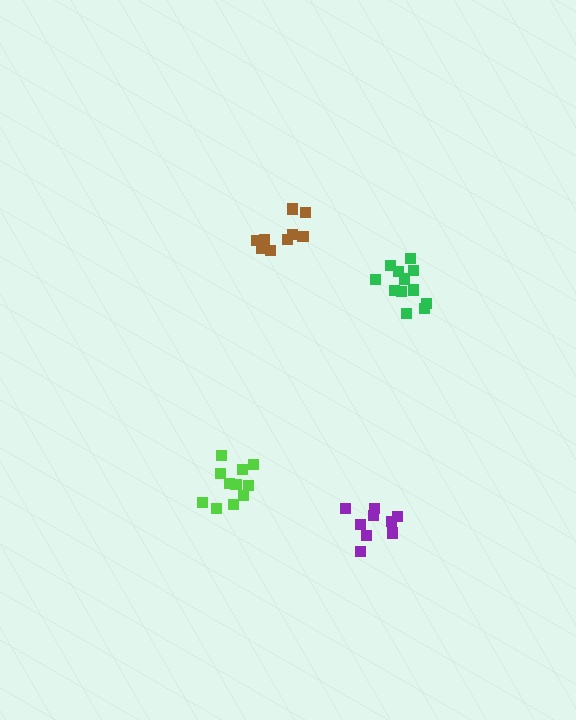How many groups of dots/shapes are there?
There are 4 groups.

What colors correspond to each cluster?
The clusters are colored: purple, green, brown, lime.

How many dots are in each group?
Group 1: 9 dots, Group 2: 12 dots, Group 3: 9 dots, Group 4: 11 dots (41 total).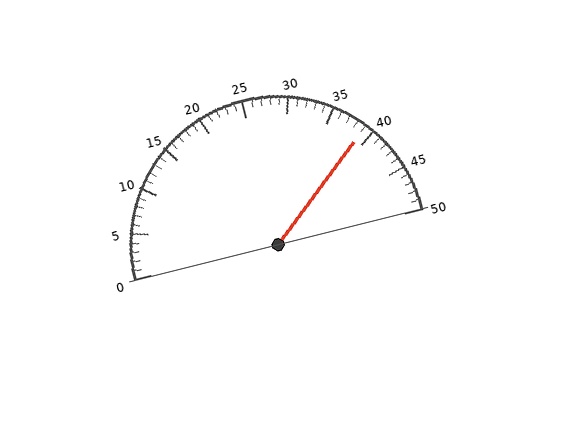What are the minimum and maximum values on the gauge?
The gauge ranges from 0 to 50.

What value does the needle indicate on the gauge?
The needle indicates approximately 39.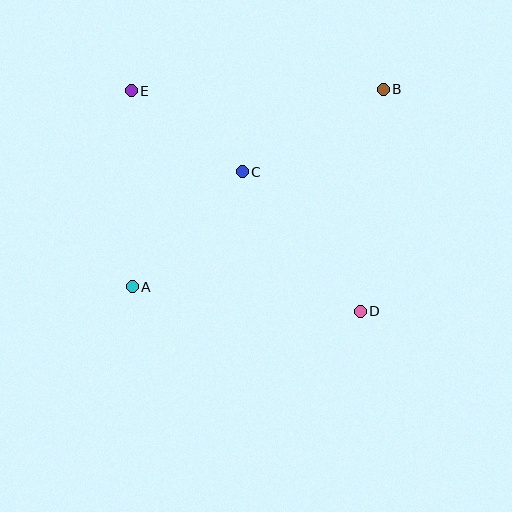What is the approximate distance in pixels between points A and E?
The distance between A and E is approximately 196 pixels.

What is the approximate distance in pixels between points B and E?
The distance between B and E is approximately 252 pixels.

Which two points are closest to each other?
Points C and E are closest to each other.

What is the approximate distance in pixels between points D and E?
The distance between D and E is approximately 318 pixels.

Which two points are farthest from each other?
Points A and B are farthest from each other.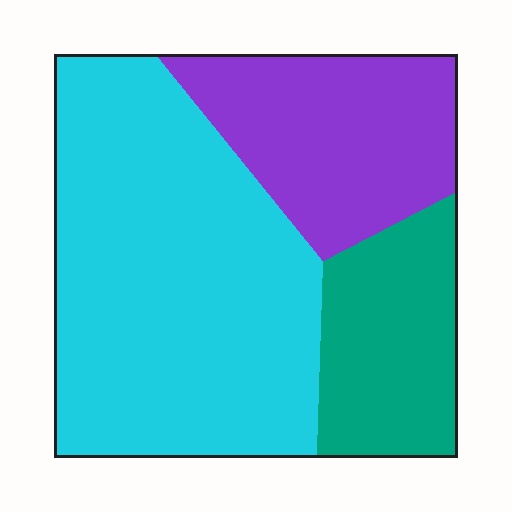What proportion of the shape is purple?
Purple covers around 25% of the shape.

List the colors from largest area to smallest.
From largest to smallest: cyan, purple, teal.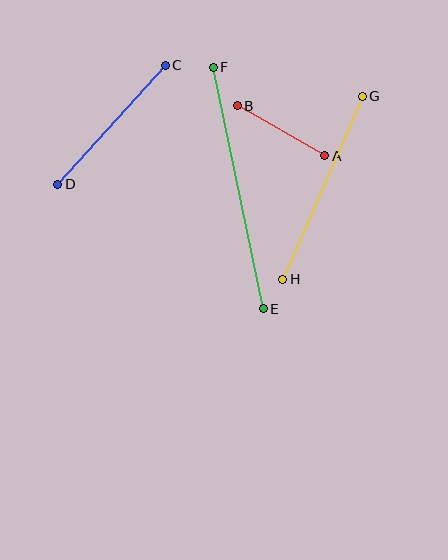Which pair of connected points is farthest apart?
Points E and F are farthest apart.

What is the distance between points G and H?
The distance is approximately 199 pixels.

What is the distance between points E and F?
The distance is approximately 247 pixels.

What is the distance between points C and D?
The distance is approximately 160 pixels.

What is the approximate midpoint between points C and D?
The midpoint is at approximately (111, 125) pixels.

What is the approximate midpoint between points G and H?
The midpoint is at approximately (322, 188) pixels.